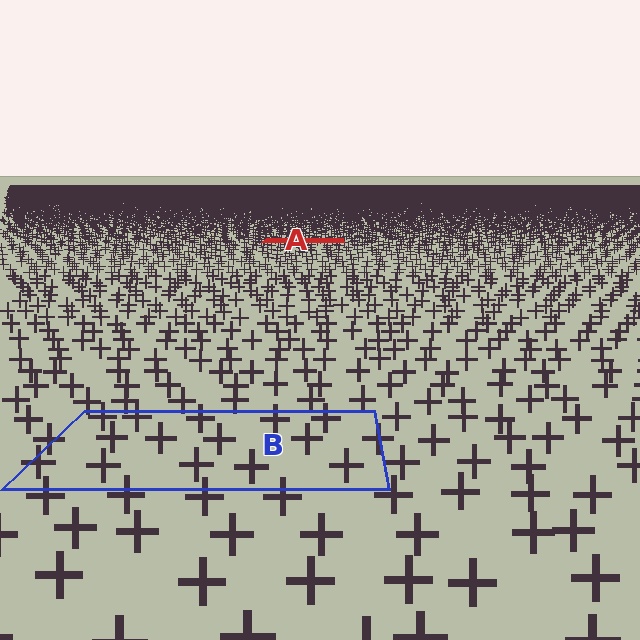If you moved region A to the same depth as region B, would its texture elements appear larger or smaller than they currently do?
They would appear larger. At a closer depth, the same texture elements are projected at a bigger on-screen size.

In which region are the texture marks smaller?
The texture marks are smaller in region A, because it is farther away.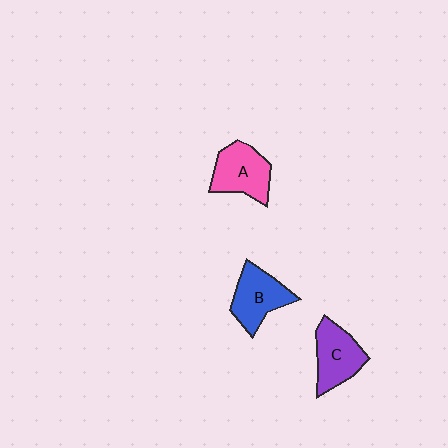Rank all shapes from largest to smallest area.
From largest to smallest: A (pink), B (blue), C (purple).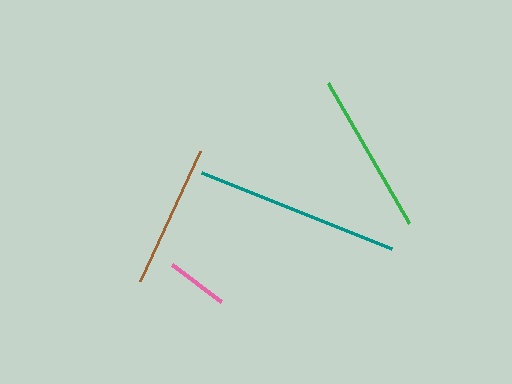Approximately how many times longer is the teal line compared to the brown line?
The teal line is approximately 1.4 times the length of the brown line.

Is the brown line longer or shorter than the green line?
The green line is longer than the brown line.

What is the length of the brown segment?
The brown segment is approximately 143 pixels long.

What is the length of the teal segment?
The teal segment is approximately 204 pixels long.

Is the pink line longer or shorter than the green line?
The green line is longer than the pink line.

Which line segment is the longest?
The teal line is the longest at approximately 204 pixels.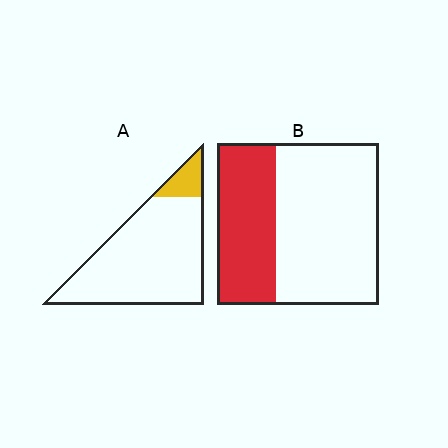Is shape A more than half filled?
No.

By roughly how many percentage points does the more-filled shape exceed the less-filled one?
By roughly 25 percentage points (B over A).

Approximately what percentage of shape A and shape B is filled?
A is approximately 10% and B is approximately 35%.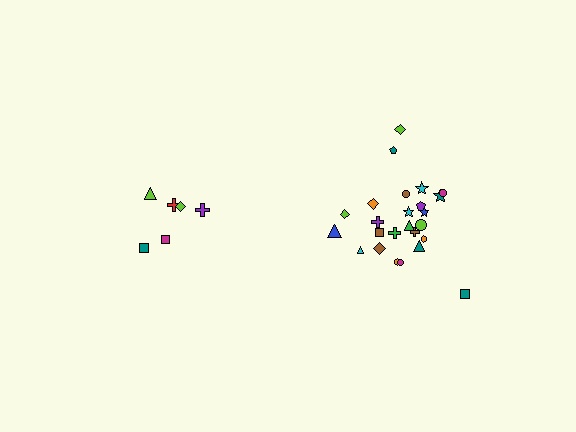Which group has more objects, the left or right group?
The right group.